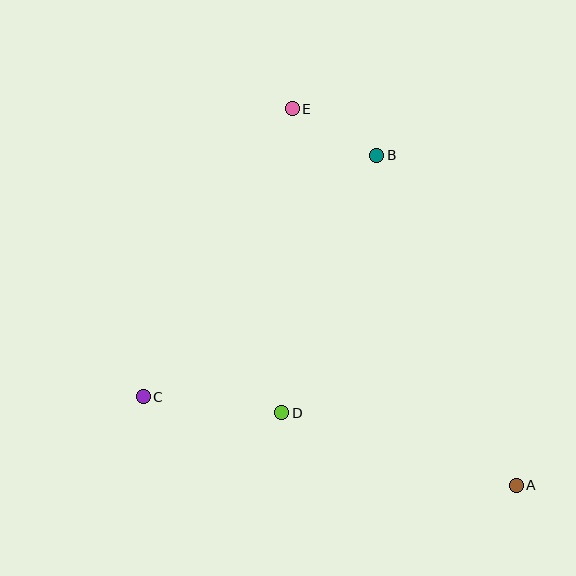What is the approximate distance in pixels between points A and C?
The distance between A and C is approximately 384 pixels.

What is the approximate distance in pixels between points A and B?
The distance between A and B is approximately 358 pixels.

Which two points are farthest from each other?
Points A and E are farthest from each other.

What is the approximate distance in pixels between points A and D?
The distance between A and D is approximately 246 pixels.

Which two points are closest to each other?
Points B and E are closest to each other.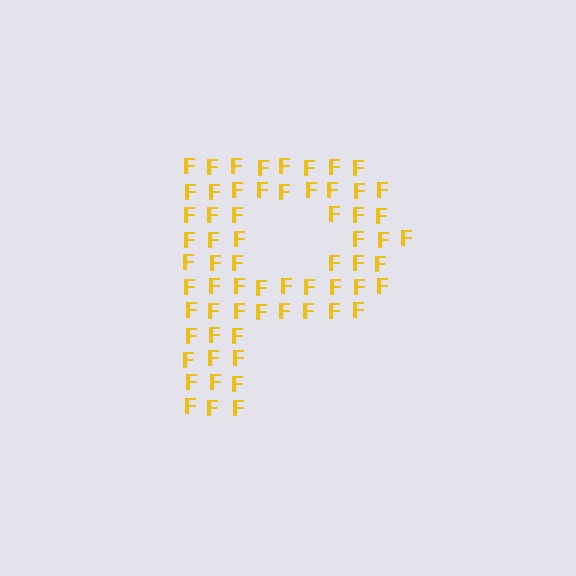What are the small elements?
The small elements are letter F's.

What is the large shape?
The large shape is the letter P.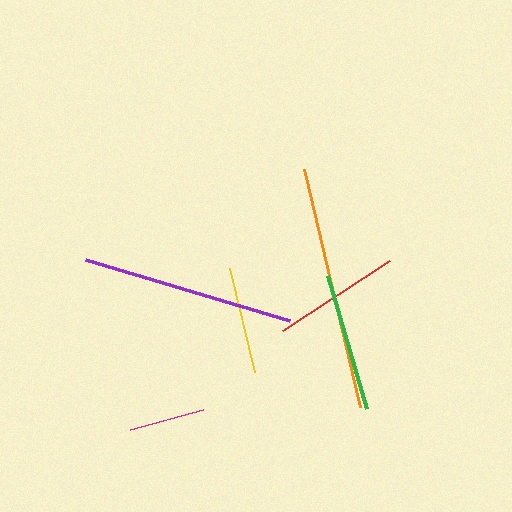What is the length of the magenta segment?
The magenta segment is approximately 75 pixels long.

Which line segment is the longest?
The orange line is the longest at approximately 245 pixels.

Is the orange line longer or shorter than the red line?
The orange line is longer than the red line.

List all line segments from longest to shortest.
From longest to shortest: orange, purple, green, red, yellow, magenta.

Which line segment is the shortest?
The magenta line is the shortest at approximately 75 pixels.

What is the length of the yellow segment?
The yellow segment is approximately 107 pixels long.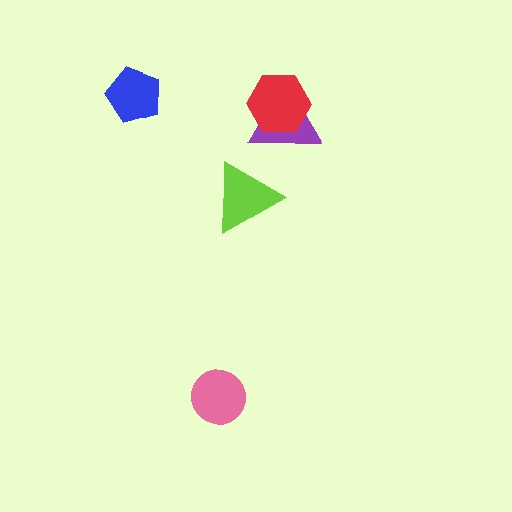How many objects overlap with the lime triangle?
0 objects overlap with the lime triangle.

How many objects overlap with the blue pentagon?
0 objects overlap with the blue pentagon.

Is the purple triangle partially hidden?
Yes, it is partially covered by another shape.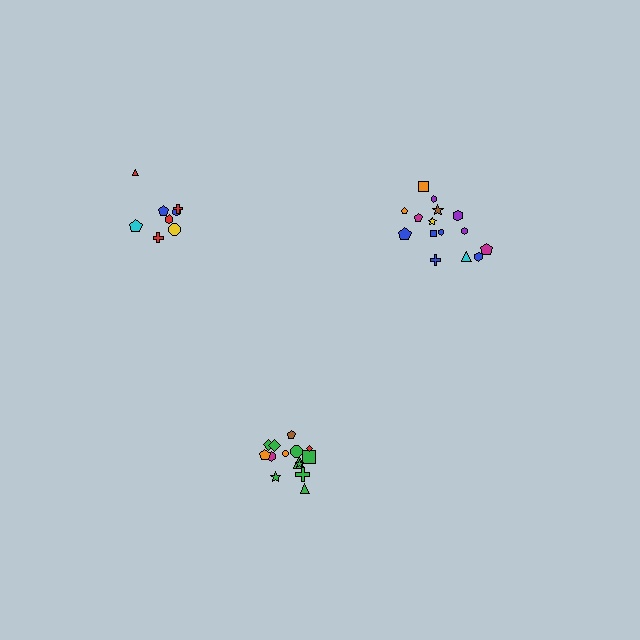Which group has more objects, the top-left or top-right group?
The top-right group.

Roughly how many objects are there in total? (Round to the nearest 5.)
Roughly 40 objects in total.